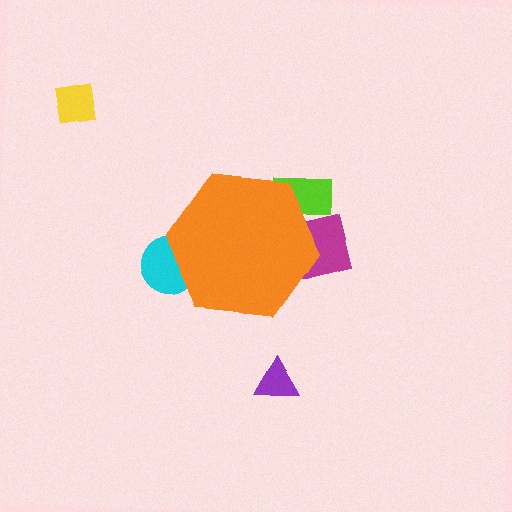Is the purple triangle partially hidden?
No, the purple triangle is fully visible.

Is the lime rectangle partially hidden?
Yes, the lime rectangle is partially hidden behind the orange hexagon.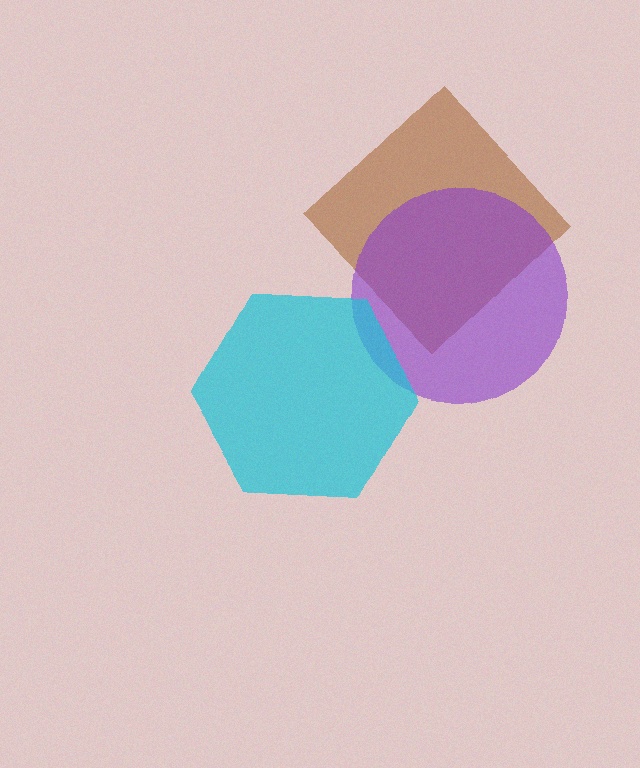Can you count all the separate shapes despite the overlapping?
Yes, there are 3 separate shapes.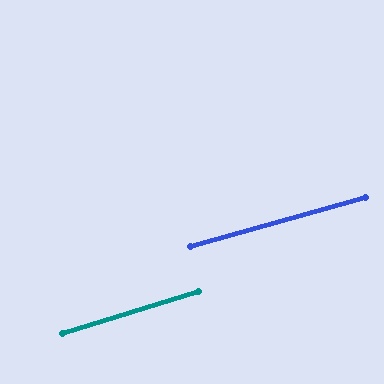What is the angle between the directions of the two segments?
Approximately 2 degrees.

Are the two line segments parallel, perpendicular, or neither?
Parallel — their directions differ by only 1.9°.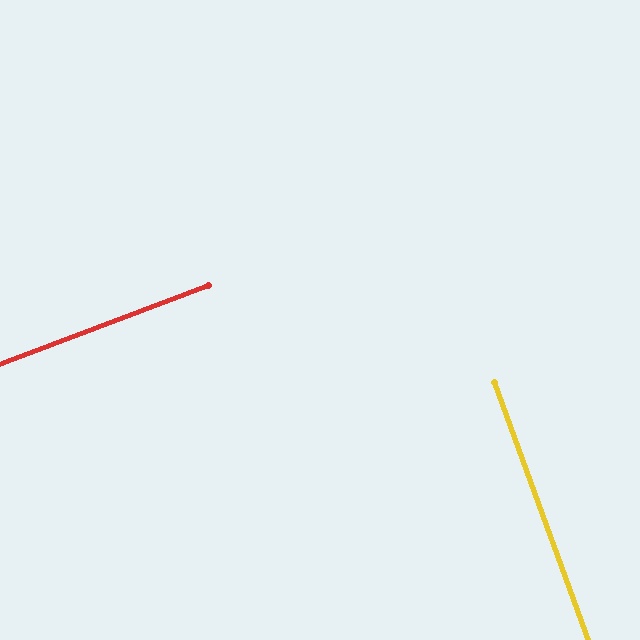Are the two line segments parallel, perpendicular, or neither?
Perpendicular — they meet at approximately 89°.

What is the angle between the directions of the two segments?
Approximately 89 degrees.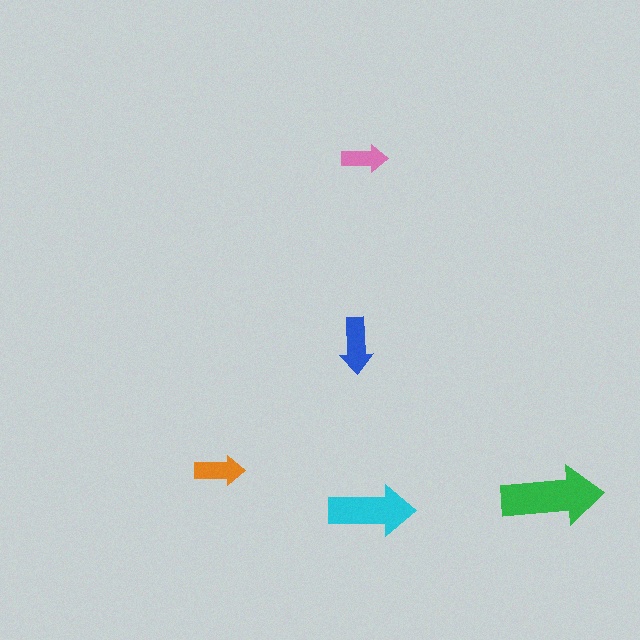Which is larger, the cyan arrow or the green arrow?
The green one.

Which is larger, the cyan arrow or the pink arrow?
The cyan one.